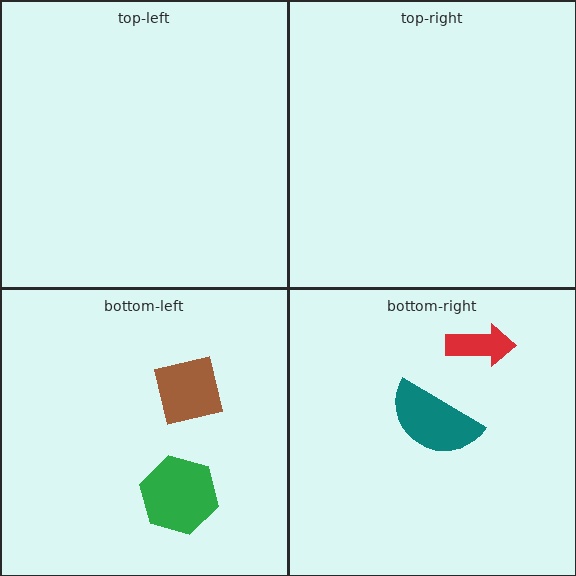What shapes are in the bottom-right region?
The red arrow, the teal semicircle.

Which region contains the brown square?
The bottom-left region.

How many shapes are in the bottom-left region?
2.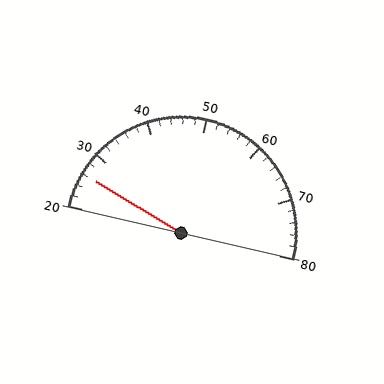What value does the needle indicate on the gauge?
The needle indicates approximately 26.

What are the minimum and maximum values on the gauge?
The gauge ranges from 20 to 80.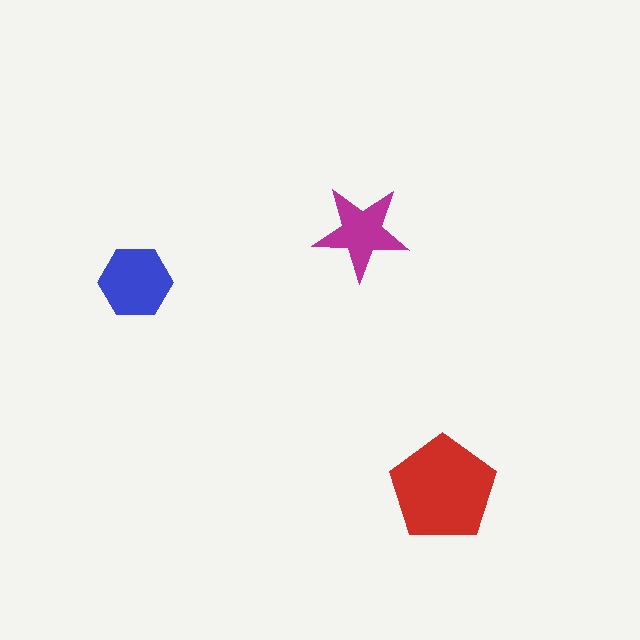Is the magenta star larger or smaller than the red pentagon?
Smaller.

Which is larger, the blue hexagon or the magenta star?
The blue hexagon.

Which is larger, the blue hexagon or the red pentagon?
The red pentagon.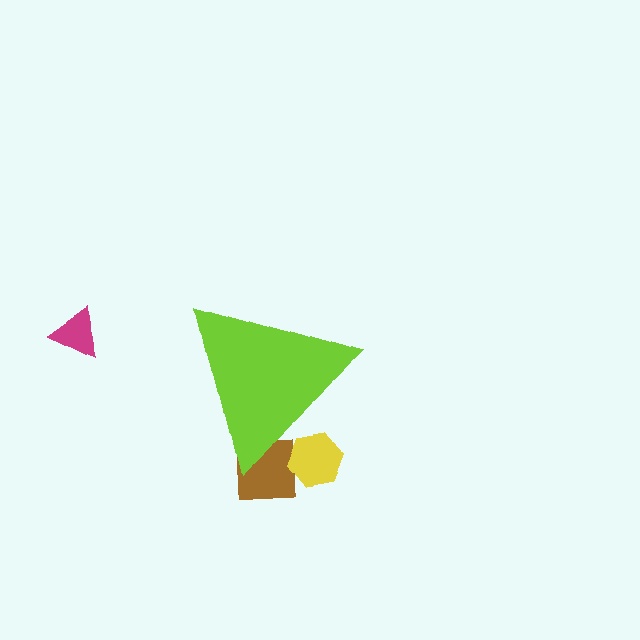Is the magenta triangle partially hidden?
No, the magenta triangle is fully visible.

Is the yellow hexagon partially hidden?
Yes, the yellow hexagon is partially hidden behind the lime triangle.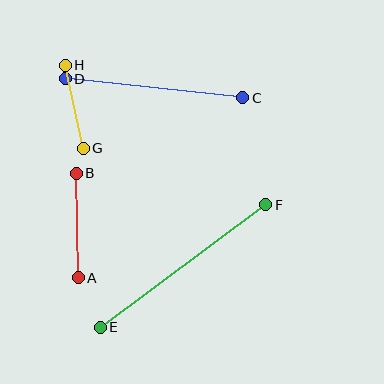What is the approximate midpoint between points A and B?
The midpoint is at approximately (77, 225) pixels.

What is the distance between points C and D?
The distance is approximately 179 pixels.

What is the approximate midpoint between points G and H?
The midpoint is at approximately (74, 107) pixels.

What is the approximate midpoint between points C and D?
The midpoint is at approximately (154, 88) pixels.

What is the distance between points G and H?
The distance is approximately 85 pixels.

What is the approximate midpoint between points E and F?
The midpoint is at approximately (183, 266) pixels.